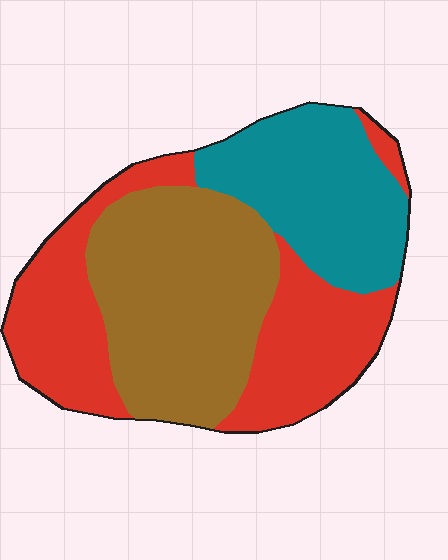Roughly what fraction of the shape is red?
Red takes up about three eighths (3/8) of the shape.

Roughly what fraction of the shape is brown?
Brown takes up about three eighths (3/8) of the shape.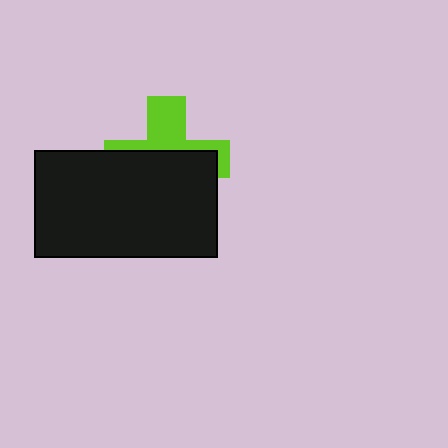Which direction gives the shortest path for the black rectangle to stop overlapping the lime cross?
Moving down gives the shortest separation.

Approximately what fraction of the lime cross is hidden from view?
Roughly 60% of the lime cross is hidden behind the black rectangle.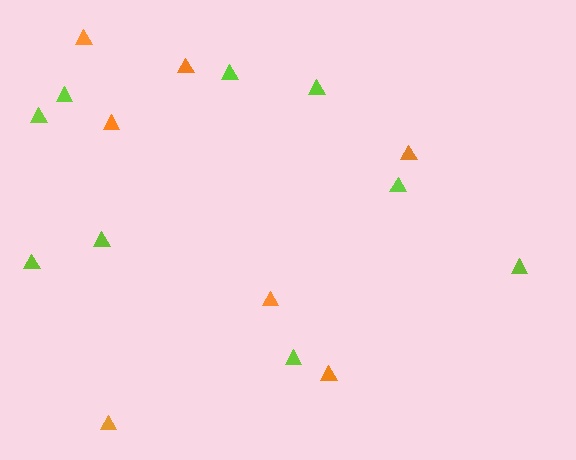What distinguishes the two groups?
There are 2 groups: one group of lime triangles (9) and one group of orange triangles (7).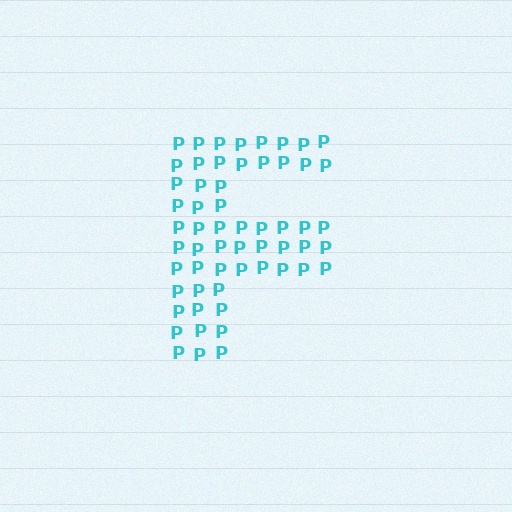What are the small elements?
The small elements are letter P's.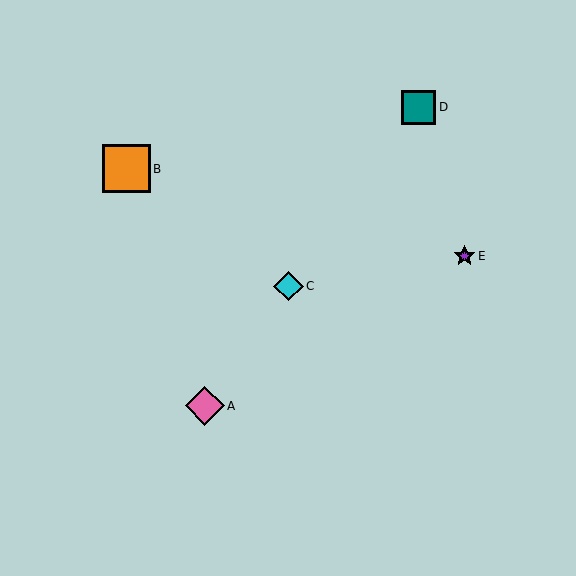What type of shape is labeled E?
Shape E is a purple star.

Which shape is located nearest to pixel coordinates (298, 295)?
The cyan diamond (labeled C) at (289, 286) is nearest to that location.